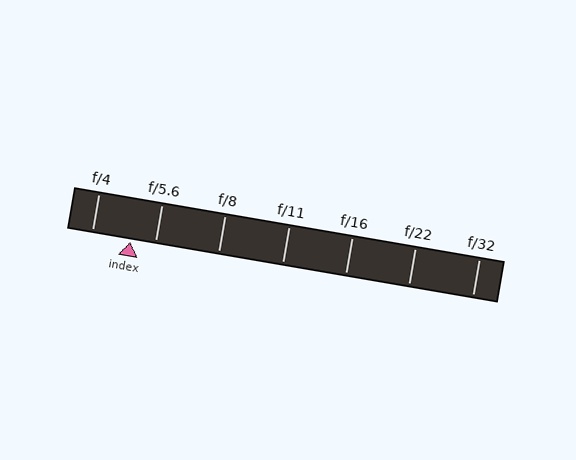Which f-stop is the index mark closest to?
The index mark is closest to f/5.6.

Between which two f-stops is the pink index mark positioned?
The index mark is between f/4 and f/5.6.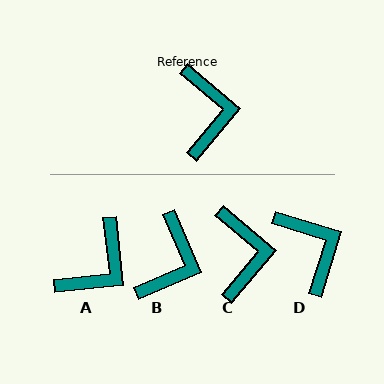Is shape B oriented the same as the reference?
No, it is off by about 27 degrees.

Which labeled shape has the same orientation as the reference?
C.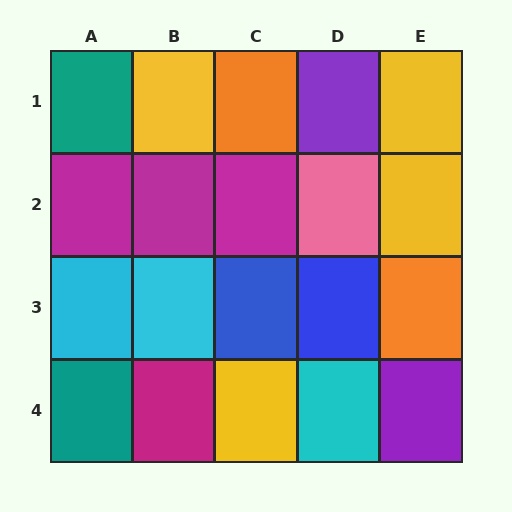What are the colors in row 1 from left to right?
Teal, yellow, orange, purple, yellow.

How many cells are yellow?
4 cells are yellow.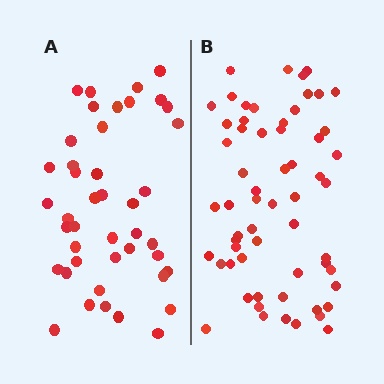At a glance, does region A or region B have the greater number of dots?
Region B (the right region) has more dots.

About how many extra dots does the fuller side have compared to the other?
Region B has approximately 15 more dots than region A.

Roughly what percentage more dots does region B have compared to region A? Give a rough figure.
About 40% more.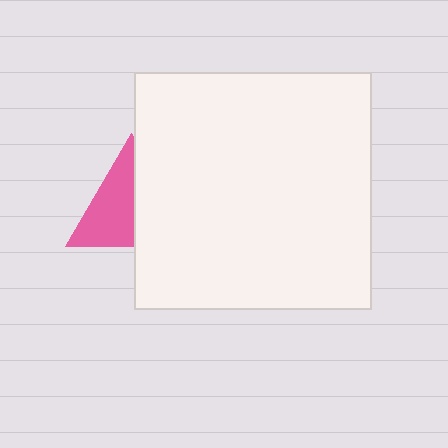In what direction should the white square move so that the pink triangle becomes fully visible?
The white square should move right. That is the shortest direction to clear the overlap and leave the pink triangle fully visible.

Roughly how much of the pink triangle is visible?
About half of it is visible (roughly 53%).